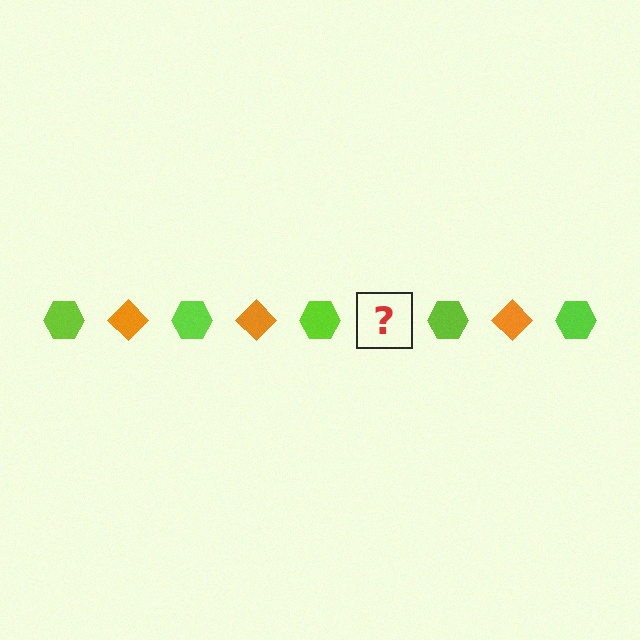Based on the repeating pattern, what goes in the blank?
The blank should be an orange diamond.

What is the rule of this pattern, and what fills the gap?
The rule is that the pattern alternates between lime hexagon and orange diamond. The gap should be filled with an orange diamond.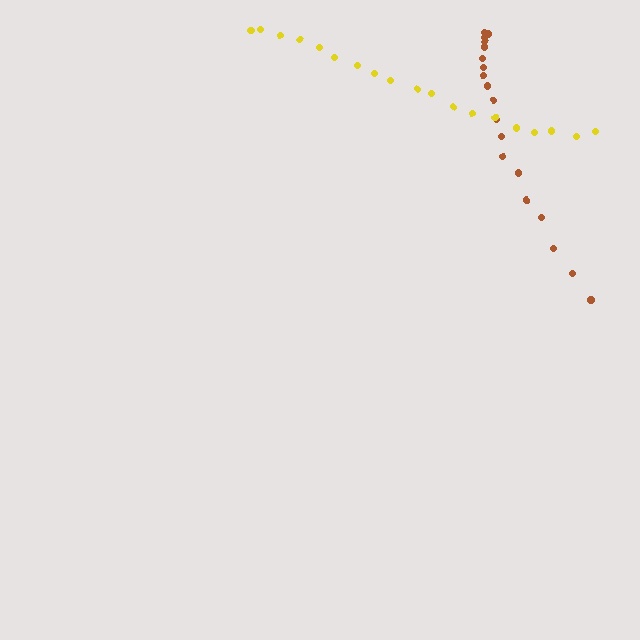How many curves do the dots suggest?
There are 2 distinct paths.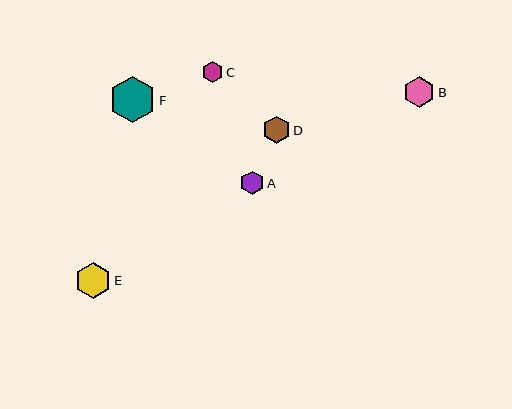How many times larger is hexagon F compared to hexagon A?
Hexagon F is approximately 2.0 times the size of hexagon A.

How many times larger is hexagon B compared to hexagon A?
Hexagon B is approximately 1.3 times the size of hexagon A.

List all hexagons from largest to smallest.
From largest to smallest: F, E, B, D, A, C.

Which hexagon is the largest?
Hexagon F is the largest with a size of approximately 47 pixels.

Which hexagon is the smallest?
Hexagon C is the smallest with a size of approximately 22 pixels.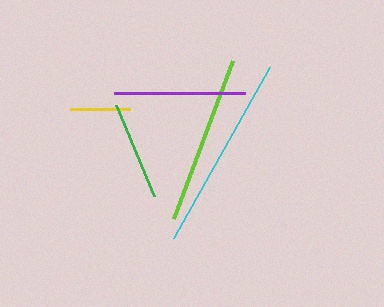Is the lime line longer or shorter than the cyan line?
The cyan line is longer than the lime line.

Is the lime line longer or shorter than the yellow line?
The lime line is longer than the yellow line.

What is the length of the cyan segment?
The cyan segment is approximately 196 pixels long.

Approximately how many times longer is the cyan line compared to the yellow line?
The cyan line is approximately 3.3 times the length of the yellow line.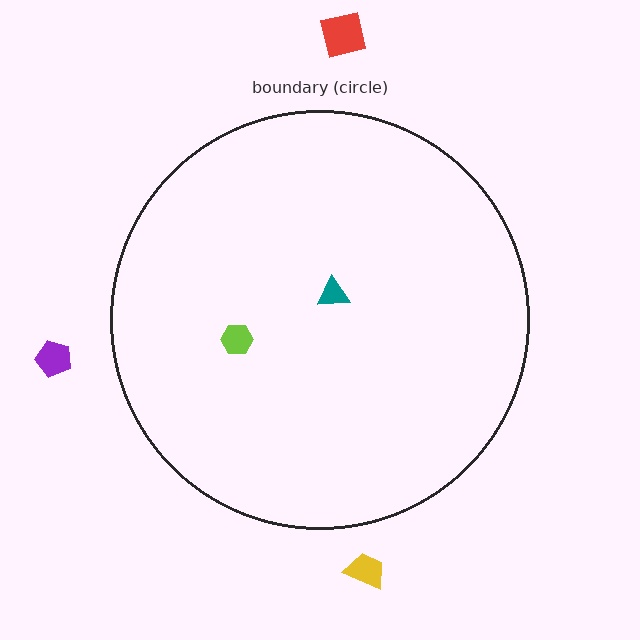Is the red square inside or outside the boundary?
Outside.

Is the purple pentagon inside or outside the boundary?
Outside.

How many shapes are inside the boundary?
2 inside, 3 outside.